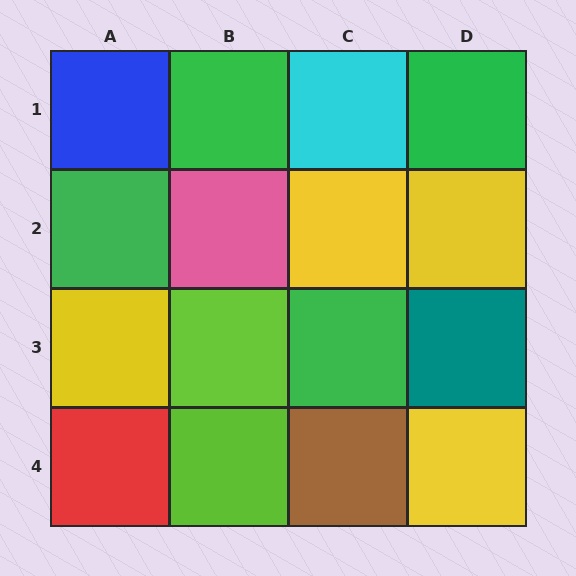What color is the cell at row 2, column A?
Green.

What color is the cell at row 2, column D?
Yellow.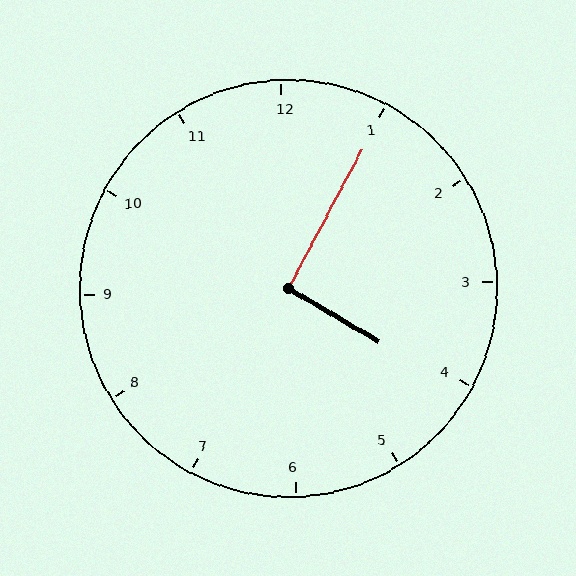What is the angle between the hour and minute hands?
Approximately 92 degrees.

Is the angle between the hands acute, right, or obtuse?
It is right.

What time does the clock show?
4:05.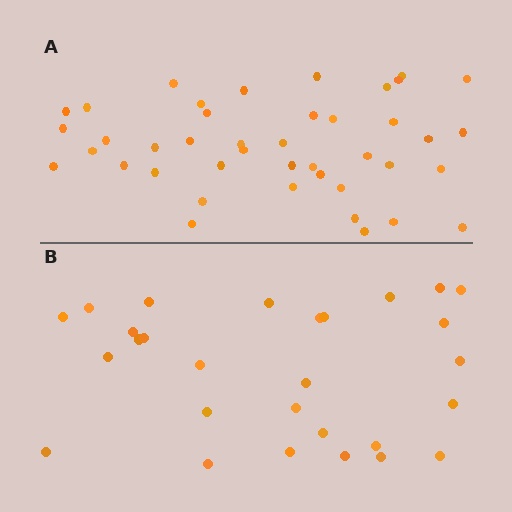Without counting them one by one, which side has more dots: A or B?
Region A (the top region) has more dots.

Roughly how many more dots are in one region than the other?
Region A has approximately 15 more dots than region B.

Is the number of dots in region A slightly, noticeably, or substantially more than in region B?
Region A has substantially more. The ratio is roughly 1.5 to 1.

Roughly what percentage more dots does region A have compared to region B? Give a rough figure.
About 50% more.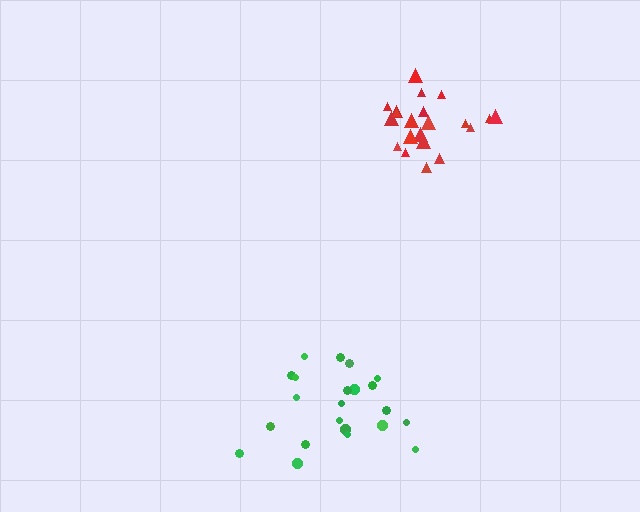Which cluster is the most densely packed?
Red.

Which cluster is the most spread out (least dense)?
Green.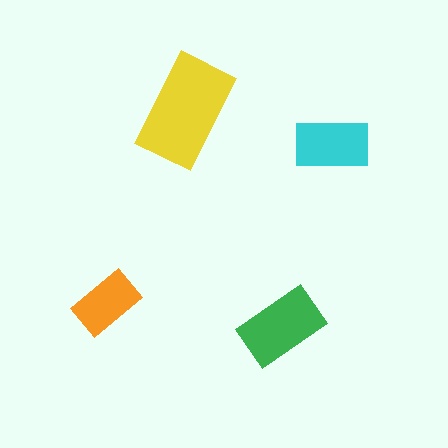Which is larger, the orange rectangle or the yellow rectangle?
The yellow one.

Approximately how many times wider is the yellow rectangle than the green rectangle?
About 1.5 times wider.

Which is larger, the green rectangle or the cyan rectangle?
The green one.